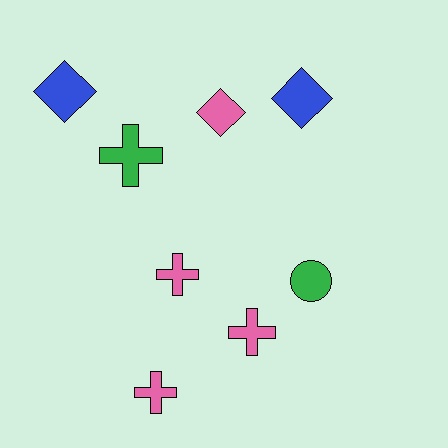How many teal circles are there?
There are no teal circles.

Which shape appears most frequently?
Cross, with 4 objects.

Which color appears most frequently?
Pink, with 4 objects.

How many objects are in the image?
There are 8 objects.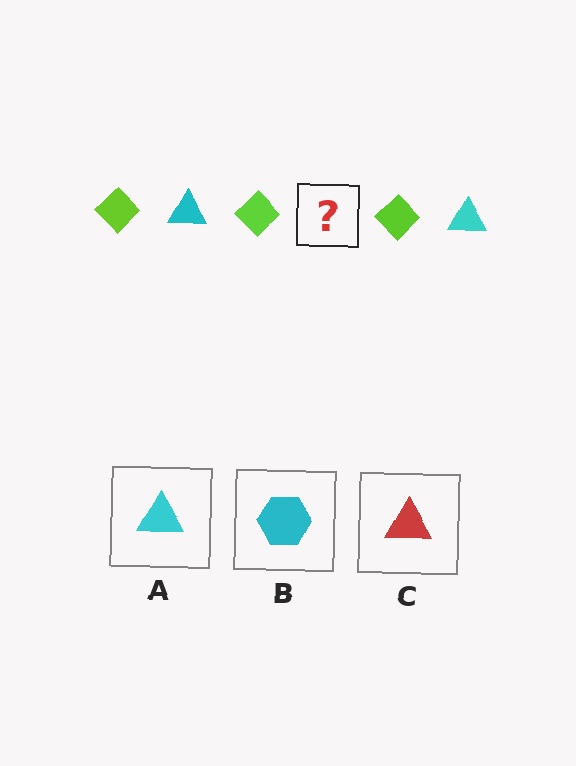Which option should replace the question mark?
Option A.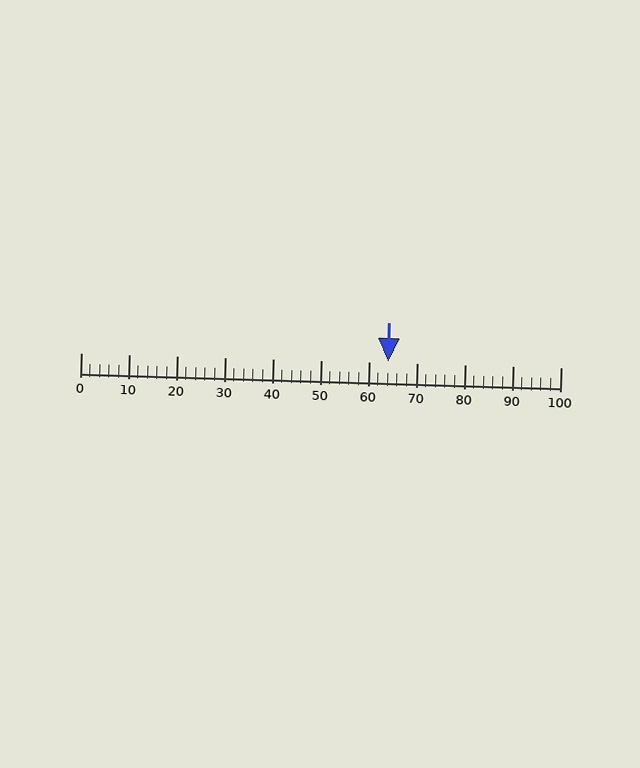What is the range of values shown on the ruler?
The ruler shows values from 0 to 100.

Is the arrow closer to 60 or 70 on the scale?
The arrow is closer to 60.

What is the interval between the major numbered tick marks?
The major tick marks are spaced 10 units apart.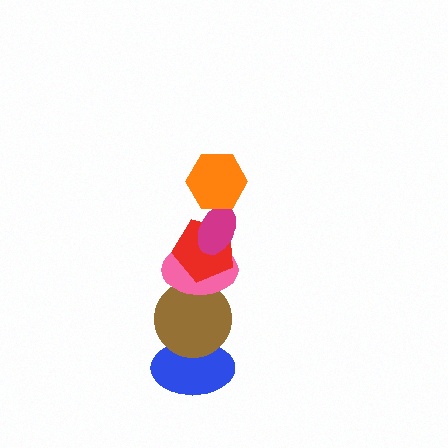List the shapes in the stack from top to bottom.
From top to bottom: the orange hexagon, the magenta ellipse, the red pentagon, the pink ellipse, the brown circle, the blue ellipse.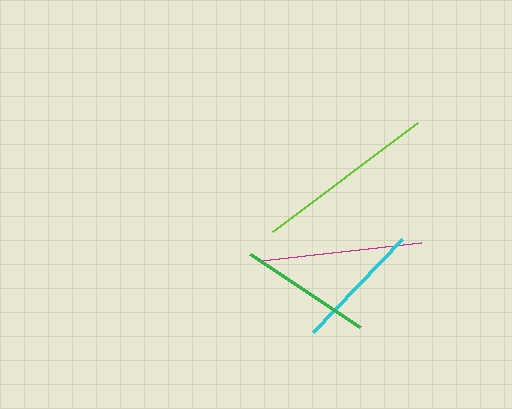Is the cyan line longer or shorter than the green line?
The green line is longer than the cyan line.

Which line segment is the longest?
The lime line is the longest at approximately 181 pixels.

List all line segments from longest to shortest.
From longest to shortest: lime, magenta, green, cyan.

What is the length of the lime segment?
The lime segment is approximately 181 pixels long.